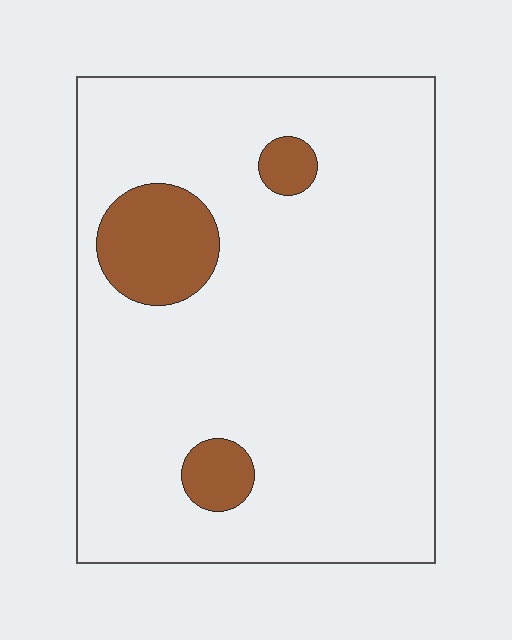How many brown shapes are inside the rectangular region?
3.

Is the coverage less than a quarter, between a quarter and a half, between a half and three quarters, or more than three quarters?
Less than a quarter.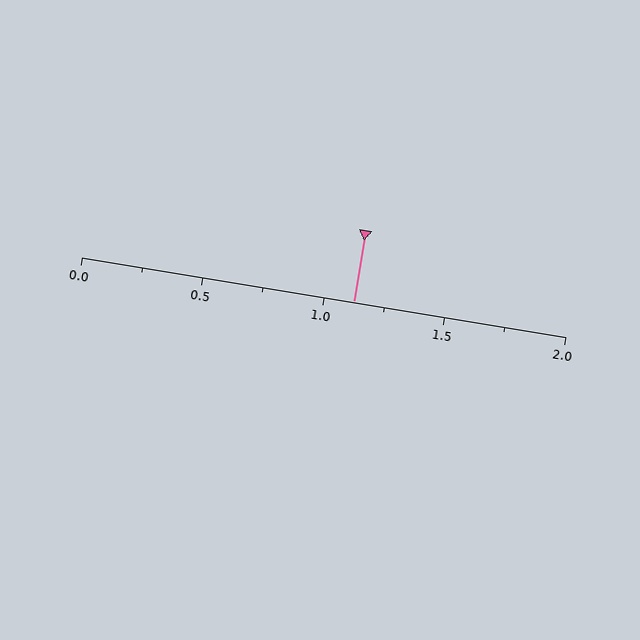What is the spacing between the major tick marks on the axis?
The major ticks are spaced 0.5 apart.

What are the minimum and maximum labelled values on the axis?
The axis runs from 0.0 to 2.0.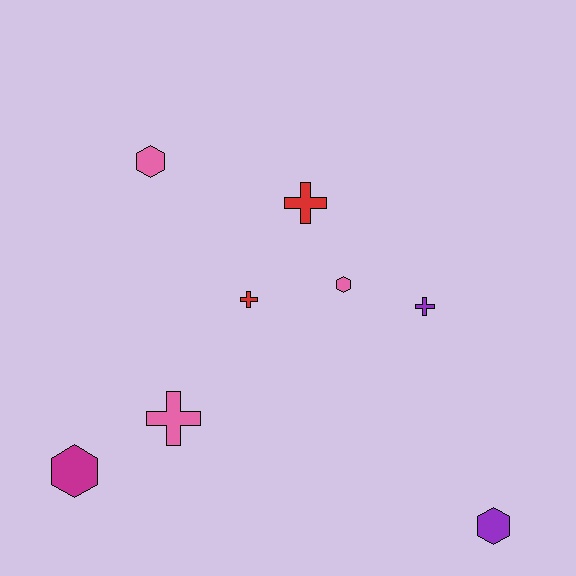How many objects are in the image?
There are 8 objects.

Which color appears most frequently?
Pink, with 3 objects.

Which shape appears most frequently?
Hexagon, with 4 objects.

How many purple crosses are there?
There is 1 purple cross.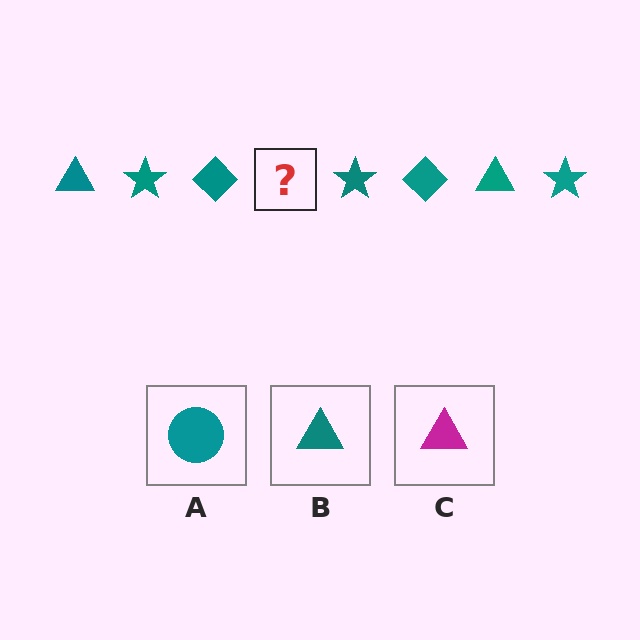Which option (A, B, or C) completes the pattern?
B.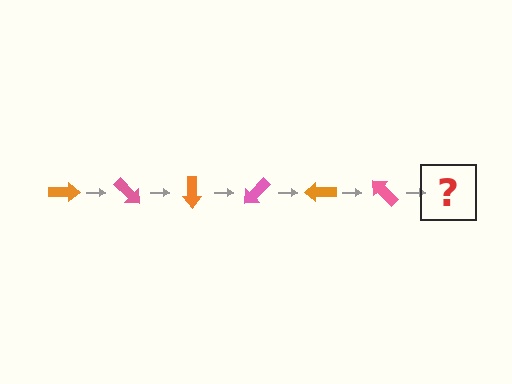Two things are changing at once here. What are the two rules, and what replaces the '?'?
The two rules are that it rotates 45 degrees each step and the color cycles through orange and pink. The '?' should be an orange arrow, rotated 270 degrees from the start.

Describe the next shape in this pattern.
It should be an orange arrow, rotated 270 degrees from the start.